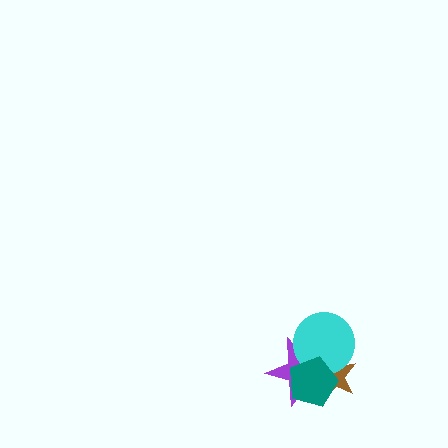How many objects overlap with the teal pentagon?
3 objects overlap with the teal pentagon.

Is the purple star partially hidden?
Yes, it is partially covered by another shape.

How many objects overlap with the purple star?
3 objects overlap with the purple star.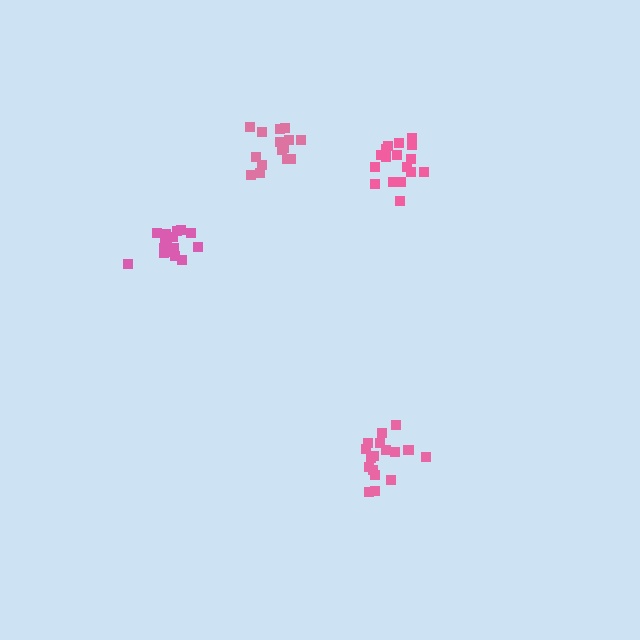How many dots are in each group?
Group 1: 17 dots, Group 2: 15 dots, Group 3: 18 dots, Group 4: 16 dots (66 total).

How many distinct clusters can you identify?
There are 4 distinct clusters.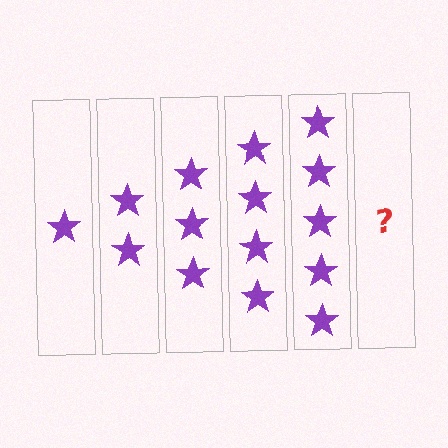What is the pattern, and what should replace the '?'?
The pattern is that each step adds one more star. The '?' should be 6 stars.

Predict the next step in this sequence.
The next step is 6 stars.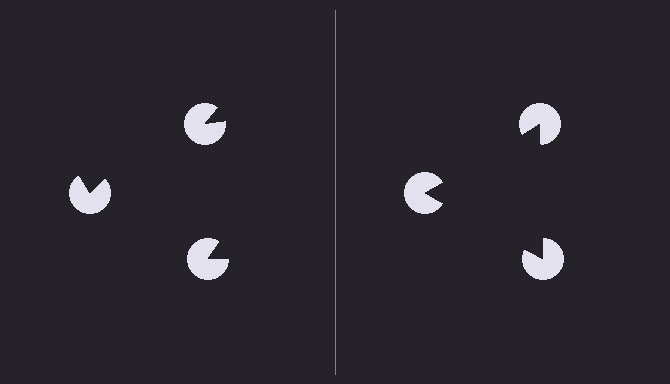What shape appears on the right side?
An illusory triangle.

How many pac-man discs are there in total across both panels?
6 — 3 on each side.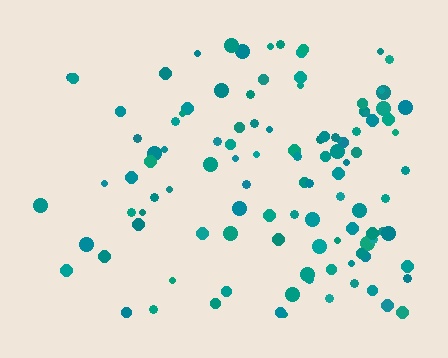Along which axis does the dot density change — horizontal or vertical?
Horizontal.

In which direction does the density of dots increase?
From left to right, with the right side densest.